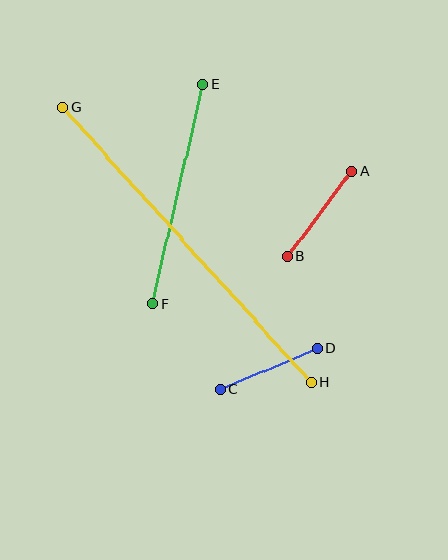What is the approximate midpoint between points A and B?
The midpoint is at approximately (320, 213) pixels.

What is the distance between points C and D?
The distance is approximately 105 pixels.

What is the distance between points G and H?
The distance is approximately 370 pixels.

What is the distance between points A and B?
The distance is approximately 107 pixels.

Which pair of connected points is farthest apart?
Points G and H are farthest apart.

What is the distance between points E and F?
The distance is approximately 226 pixels.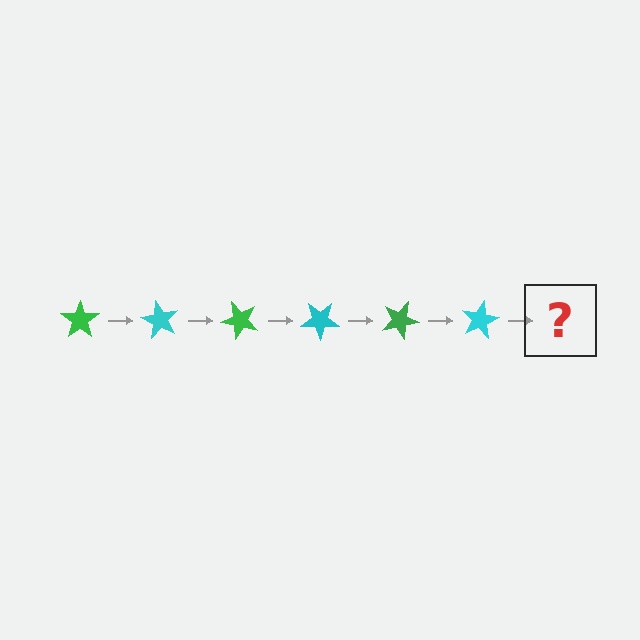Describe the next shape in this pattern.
It should be a green star, rotated 360 degrees from the start.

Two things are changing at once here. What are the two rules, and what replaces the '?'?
The two rules are that it rotates 60 degrees each step and the color cycles through green and cyan. The '?' should be a green star, rotated 360 degrees from the start.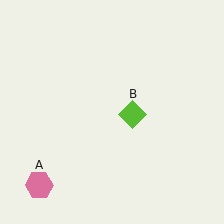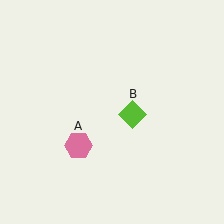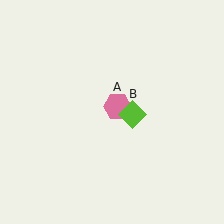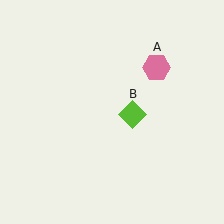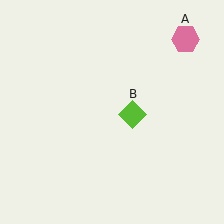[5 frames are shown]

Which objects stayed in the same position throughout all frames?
Lime diamond (object B) remained stationary.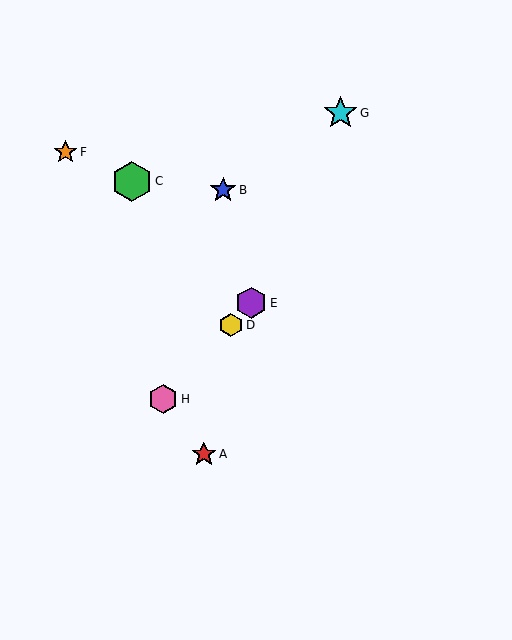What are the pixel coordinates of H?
Object H is at (163, 399).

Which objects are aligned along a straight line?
Objects D, E, H are aligned along a straight line.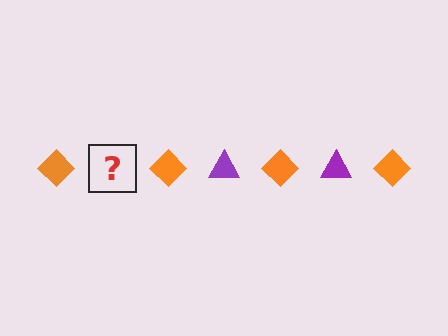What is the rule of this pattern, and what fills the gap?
The rule is that the pattern alternates between orange diamond and purple triangle. The gap should be filled with a purple triangle.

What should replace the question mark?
The question mark should be replaced with a purple triangle.